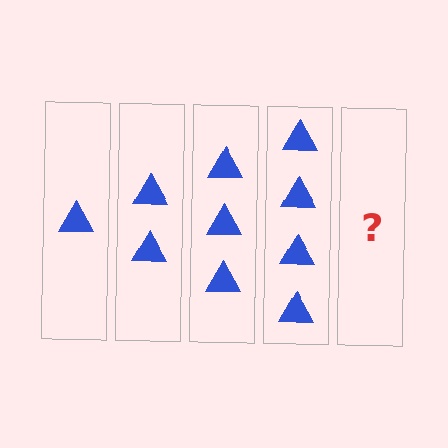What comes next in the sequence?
The next element should be 5 triangles.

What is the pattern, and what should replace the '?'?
The pattern is that each step adds one more triangle. The '?' should be 5 triangles.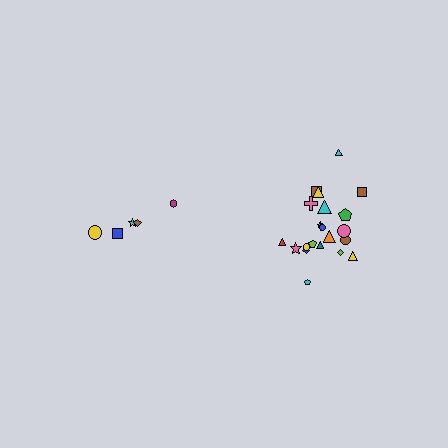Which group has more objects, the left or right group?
The right group.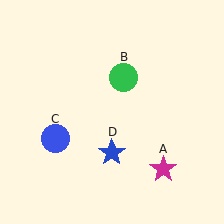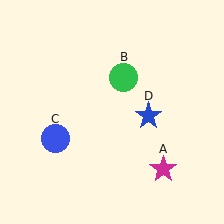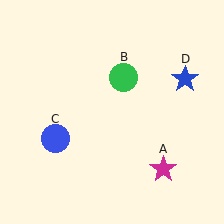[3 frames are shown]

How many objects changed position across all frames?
1 object changed position: blue star (object D).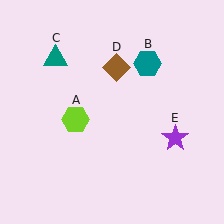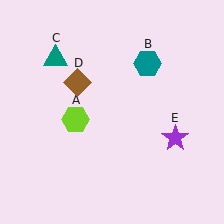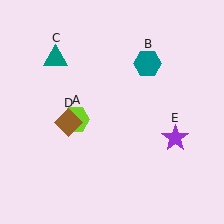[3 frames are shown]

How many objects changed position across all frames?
1 object changed position: brown diamond (object D).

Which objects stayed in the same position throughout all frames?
Lime hexagon (object A) and teal hexagon (object B) and teal triangle (object C) and purple star (object E) remained stationary.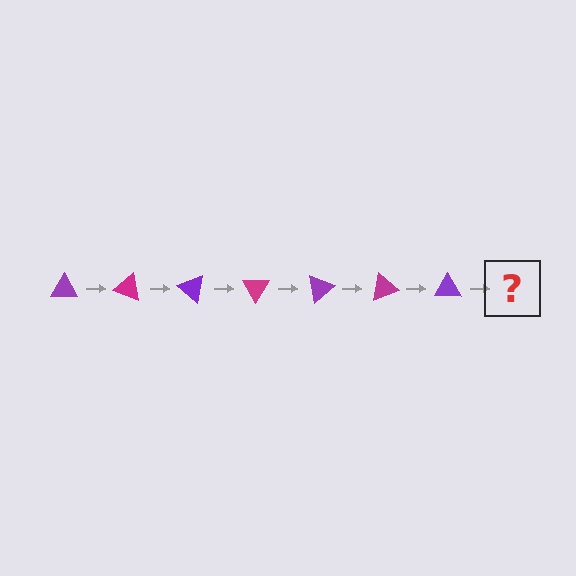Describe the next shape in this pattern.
It should be a magenta triangle, rotated 140 degrees from the start.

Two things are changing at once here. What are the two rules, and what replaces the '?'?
The two rules are that it rotates 20 degrees each step and the color cycles through purple and magenta. The '?' should be a magenta triangle, rotated 140 degrees from the start.